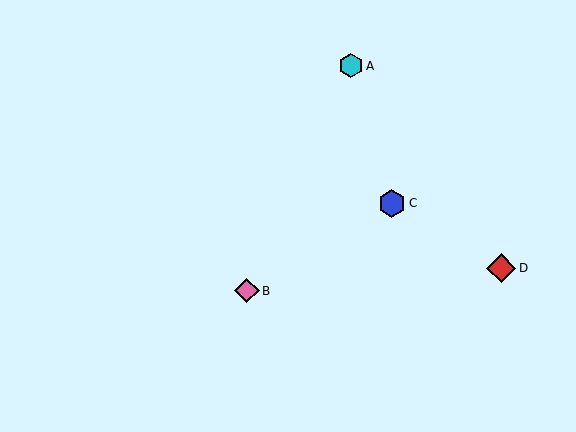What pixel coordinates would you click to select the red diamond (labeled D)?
Click at (501, 268) to select the red diamond D.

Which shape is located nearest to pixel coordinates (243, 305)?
The pink diamond (labeled B) at (247, 291) is nearest to that location.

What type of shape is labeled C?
Shape C is a blue hexagon.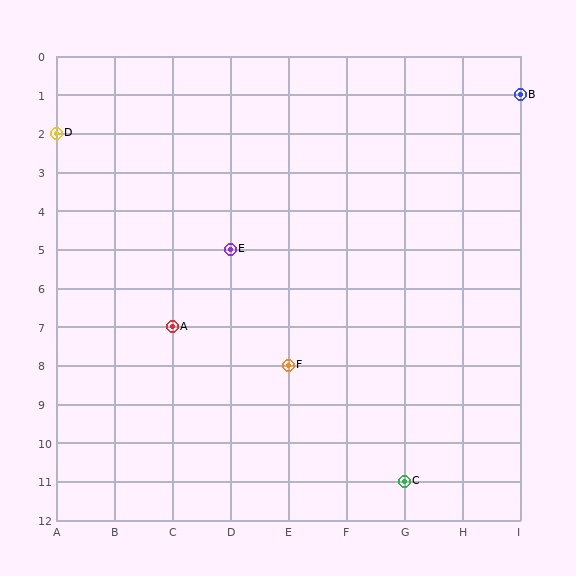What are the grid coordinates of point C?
Point C is at grid coordinates (G, 11).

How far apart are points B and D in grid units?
Points B and D are 8 columns and 1 row apart (about 8.1 grid units diagonally).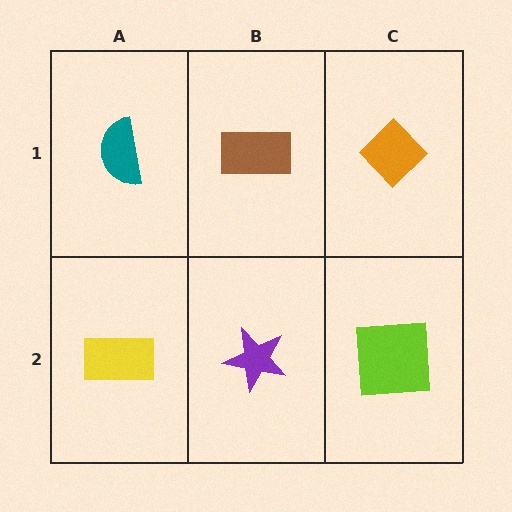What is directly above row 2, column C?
An orange diamond.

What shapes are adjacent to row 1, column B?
A purple star (row 2, column B), a teal semicircle (row 1, column A), an orange diamond (row 1, column C).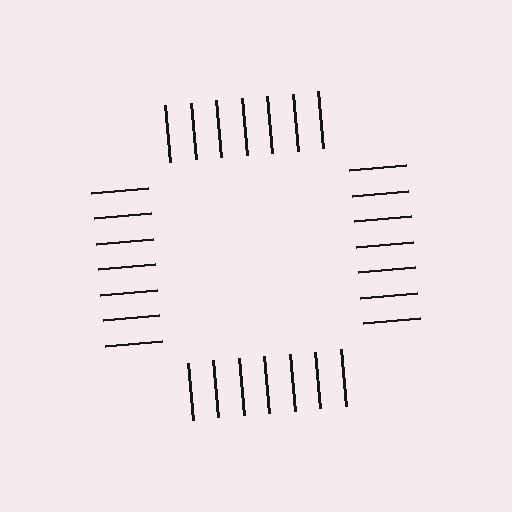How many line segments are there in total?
28 — 7 along each of the 4 edges.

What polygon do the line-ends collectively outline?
An illusory square — the line segments terminate on its edges but no continuous stroke is drawn.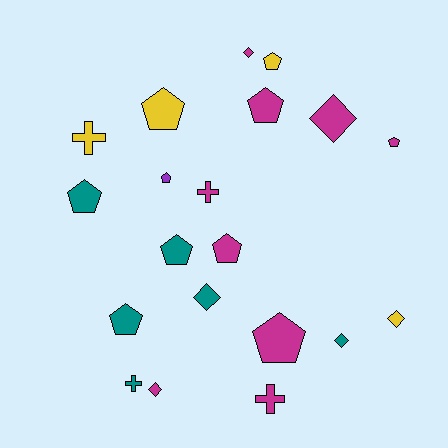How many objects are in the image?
There are 20 objects.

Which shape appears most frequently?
Pentagon, with 10 objects.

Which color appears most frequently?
Magenta, with 9 objects.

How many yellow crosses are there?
There is 1 yellow cross.